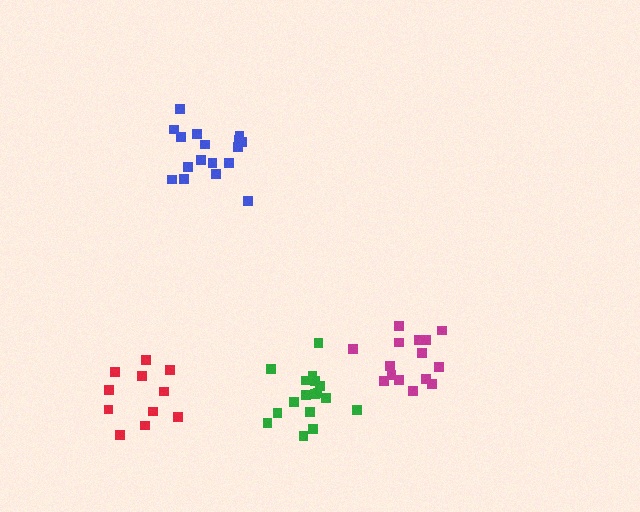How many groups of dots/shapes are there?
There are 4 groups.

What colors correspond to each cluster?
The clusters are colored: red, magenta, green, blue.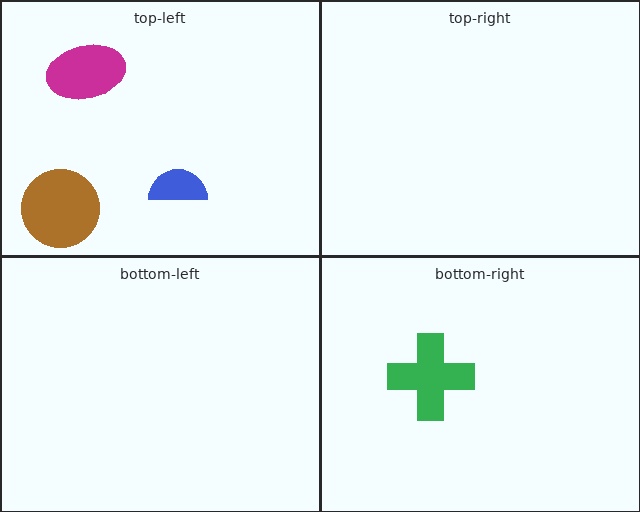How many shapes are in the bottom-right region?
1.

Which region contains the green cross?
The bottom-right region.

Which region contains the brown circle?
The top-left region.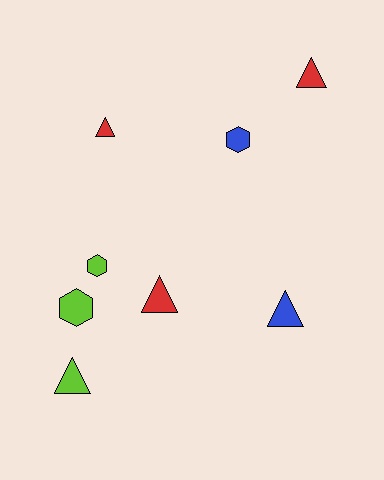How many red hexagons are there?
There are no red hexagons.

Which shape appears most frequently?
Triangle, with 5 objects.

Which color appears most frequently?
Lime, with 3 objects.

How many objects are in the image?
There are 8 objects.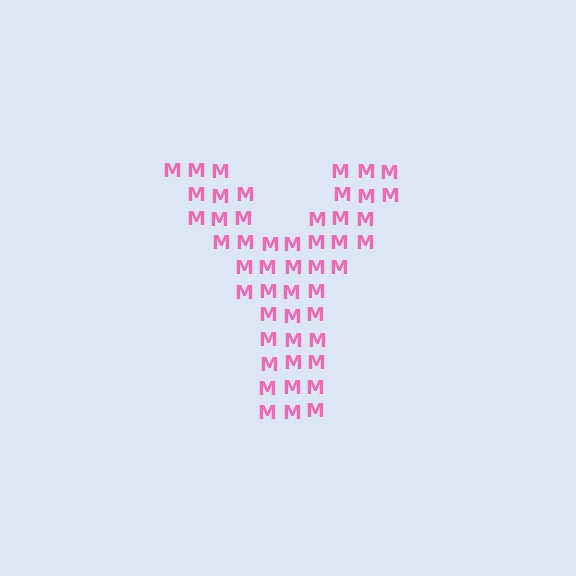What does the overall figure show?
The overall figure shows the letter Y.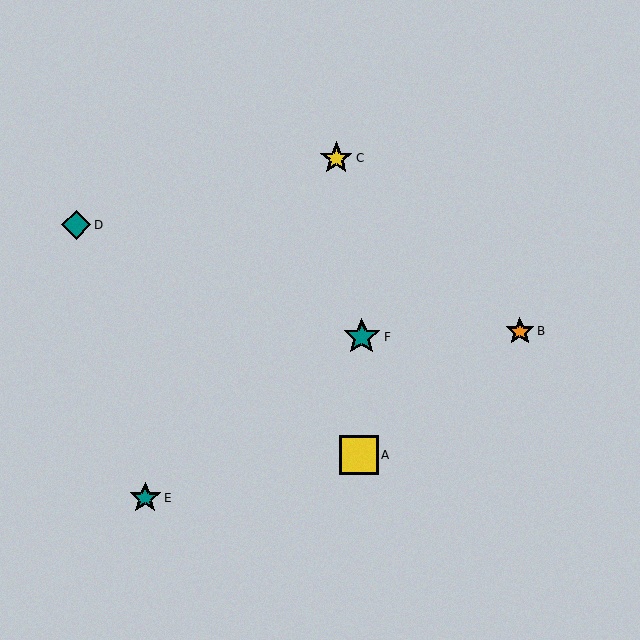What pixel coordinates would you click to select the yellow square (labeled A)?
Click at (359, 455) to select the yellow square A.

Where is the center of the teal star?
The center of the teal star is at (362, 337).